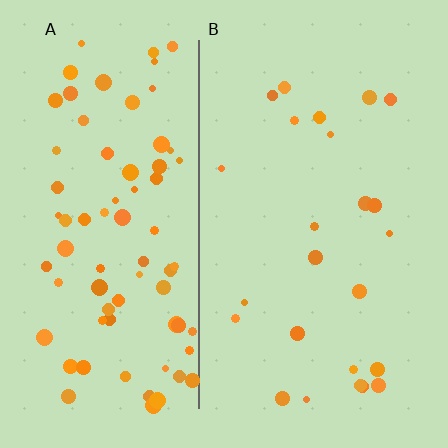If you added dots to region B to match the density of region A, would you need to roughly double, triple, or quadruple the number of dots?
Approximately triple.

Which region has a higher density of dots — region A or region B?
A (the left).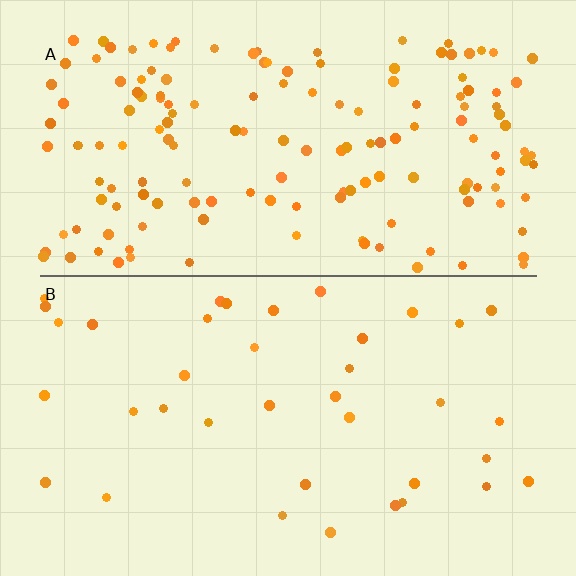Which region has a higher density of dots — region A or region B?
A (the top).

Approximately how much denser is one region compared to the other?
Approximately 4.2× — region A over region B.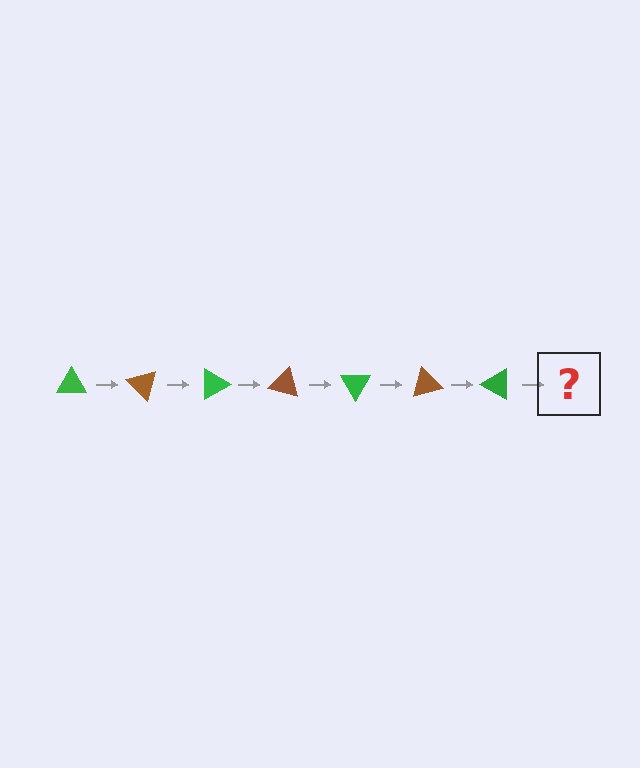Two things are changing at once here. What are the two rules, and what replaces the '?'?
The two rules are that it rotates 45 degrees each step and the color cycles through green and brown. The '?' should be a brown triangle, rotated 315 degrees from the start.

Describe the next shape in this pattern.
It should be a brown triangle, rotated 315 degrees from the start.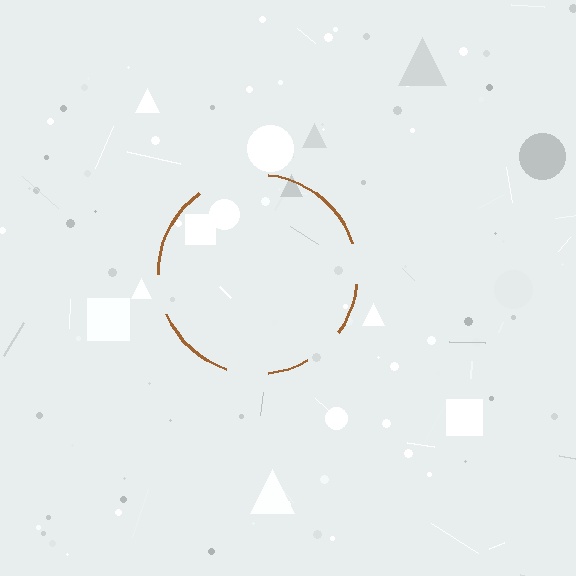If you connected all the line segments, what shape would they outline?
They would outline a circle.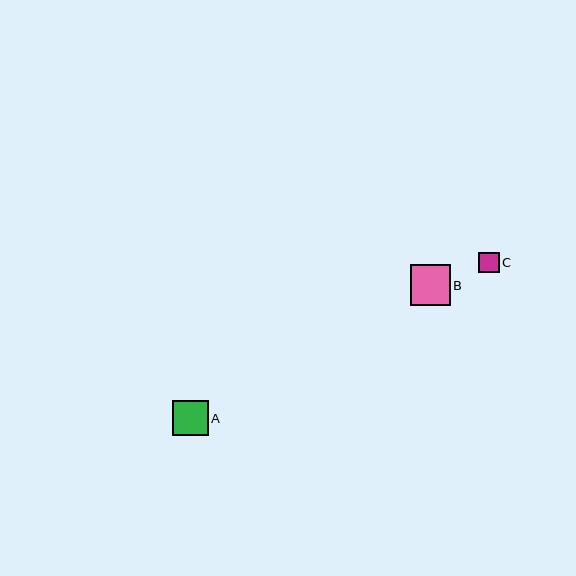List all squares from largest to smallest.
From largest to smallest: B, A, C.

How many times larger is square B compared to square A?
Square B is approximately 1.1 times the size of square A.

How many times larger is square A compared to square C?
Square A is approximately 1.8 times the size of square C.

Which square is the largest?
Square B is the largest with a size of approximately 40 pixels.